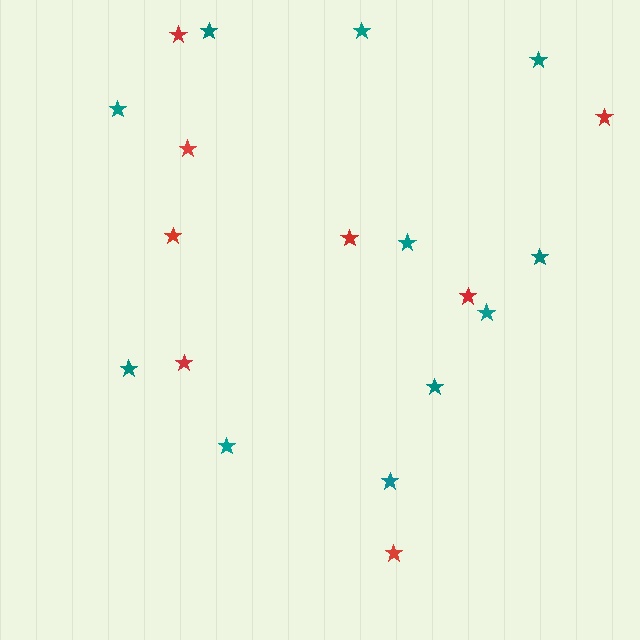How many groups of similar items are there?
There are 2 groups: one group of teal stars (11) and one group of red stars (8).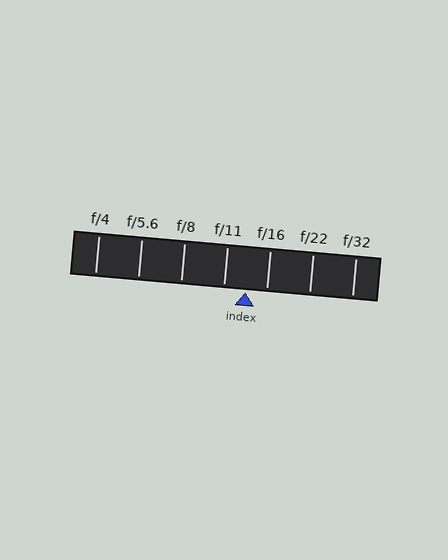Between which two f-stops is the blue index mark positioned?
The index mark is between f/11 and f/16.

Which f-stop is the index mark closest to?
The index mark is closest to f/16.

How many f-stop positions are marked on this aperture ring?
There are 7 f-stop positions marked.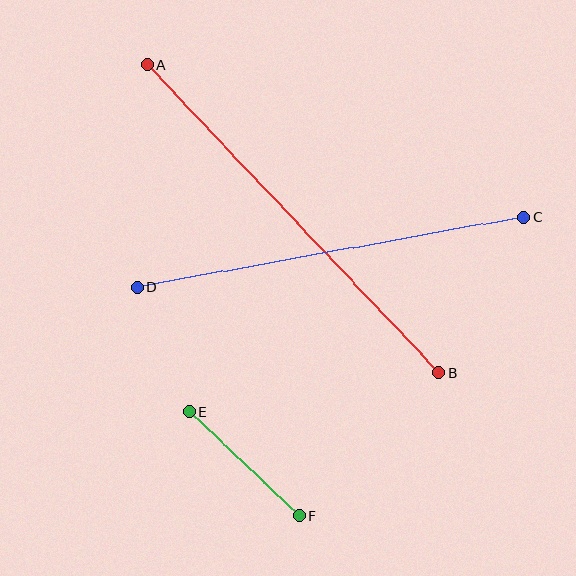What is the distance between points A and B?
The distance is approximately 424 pixels.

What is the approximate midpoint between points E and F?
The midpoint is at approximately (244, 464) pixels.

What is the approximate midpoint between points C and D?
The midpoint is at approximately (330, 252) pixels.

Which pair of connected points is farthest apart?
Points A and B are farthest apart.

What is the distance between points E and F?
The distance is approximately 151 pixels.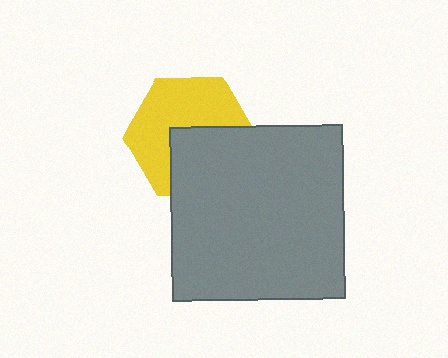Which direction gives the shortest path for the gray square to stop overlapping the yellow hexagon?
Moving down gives the shortest separation.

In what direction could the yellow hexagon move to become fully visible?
The yellow hexagon could move up. That would shift it out from behind the gray square entirely.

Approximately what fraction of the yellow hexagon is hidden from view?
Roughly 43% of the yellow hexagon is hidden behind the gray square.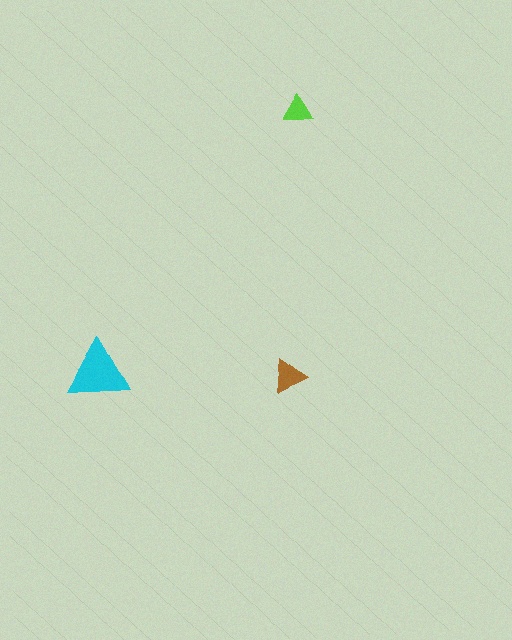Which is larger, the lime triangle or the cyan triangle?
The cyan one.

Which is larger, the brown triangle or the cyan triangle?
The cyan one.